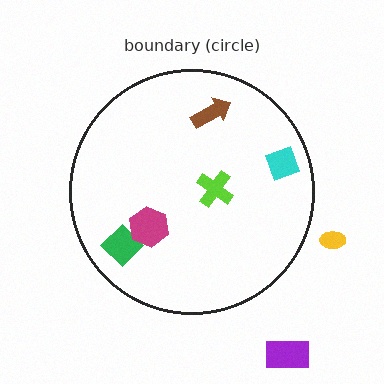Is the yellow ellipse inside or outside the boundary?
Outside.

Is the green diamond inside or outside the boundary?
Inside.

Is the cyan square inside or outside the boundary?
Inside.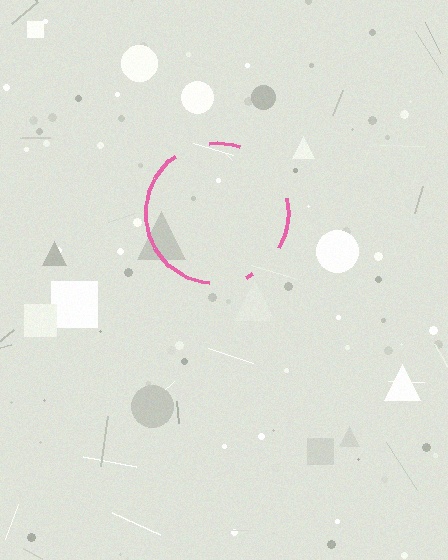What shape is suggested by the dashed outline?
The dashed outline suggests a circle.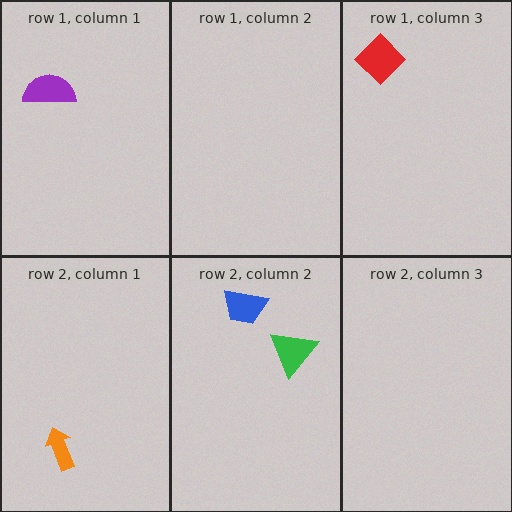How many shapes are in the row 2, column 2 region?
2.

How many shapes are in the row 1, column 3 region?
1.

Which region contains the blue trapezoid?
The row 2, column 2 region.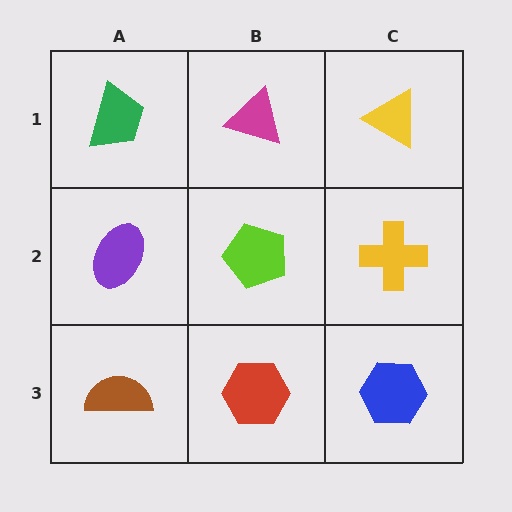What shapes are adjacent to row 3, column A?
A purple ellipse (row 2, column A), a red hexagon (row 3, column B).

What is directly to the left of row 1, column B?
A green trapezoid.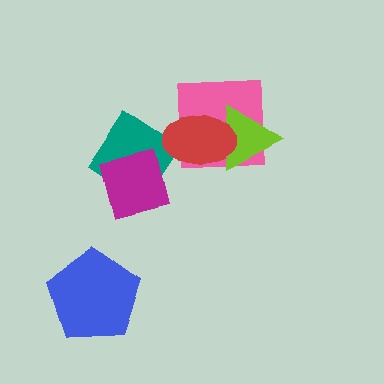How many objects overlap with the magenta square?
1 object overlaps with the magenta square.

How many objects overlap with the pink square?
2 objects overlap with the pink square.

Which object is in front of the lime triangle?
The red ellipse is in front of the lime triangle.